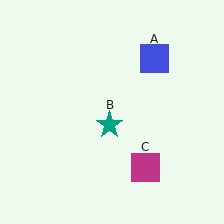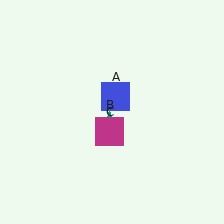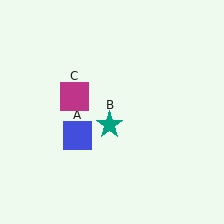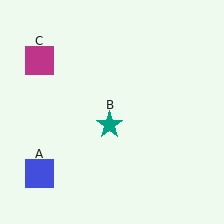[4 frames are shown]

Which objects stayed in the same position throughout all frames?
Teal star (object B) remained stationary.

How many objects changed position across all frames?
2 objects changed position: blue square (object A), magenta square (object C).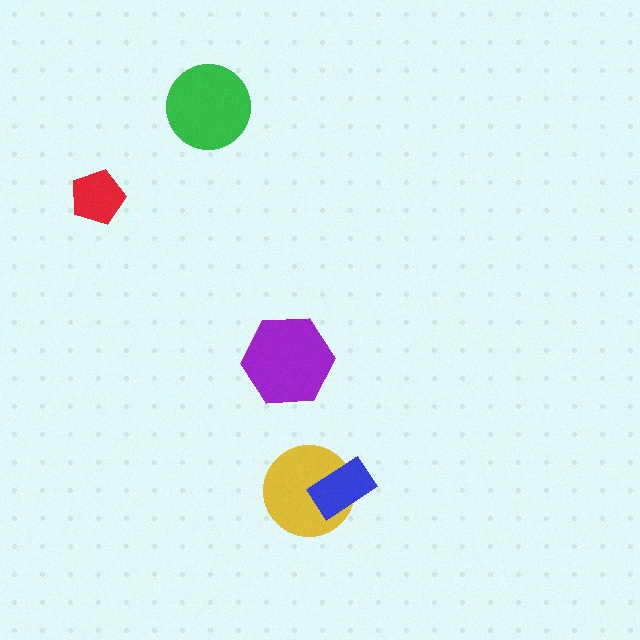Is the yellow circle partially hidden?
Yes, it is partially covered by another shape.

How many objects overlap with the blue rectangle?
1 object overlaps with the blue rectangle.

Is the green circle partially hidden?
No, no other shape covers it.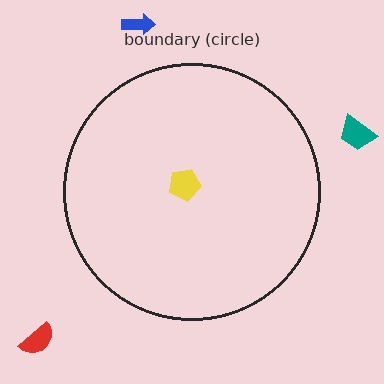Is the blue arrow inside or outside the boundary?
Outside.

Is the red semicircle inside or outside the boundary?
Outside.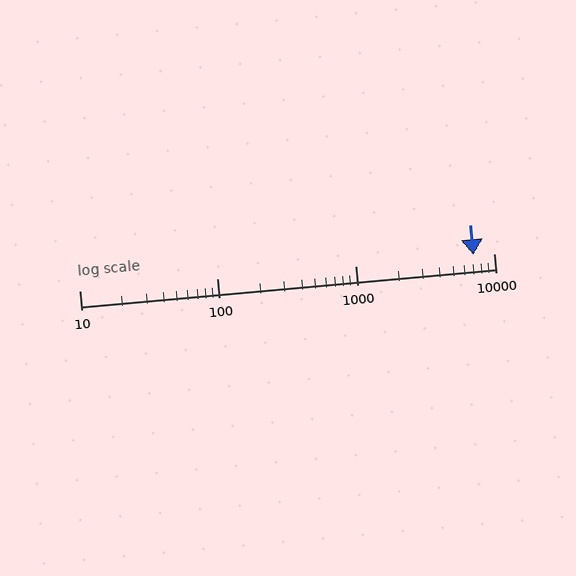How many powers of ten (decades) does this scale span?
The scale spans 3 decades, from 10 to 10000.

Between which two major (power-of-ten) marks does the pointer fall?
The pointer is between 1000 and 10000.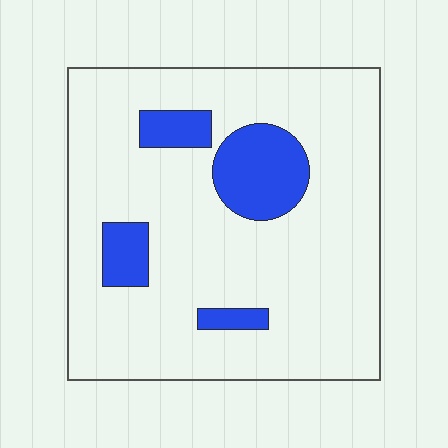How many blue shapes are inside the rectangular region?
4.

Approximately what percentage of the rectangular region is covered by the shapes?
Approximately 15%.